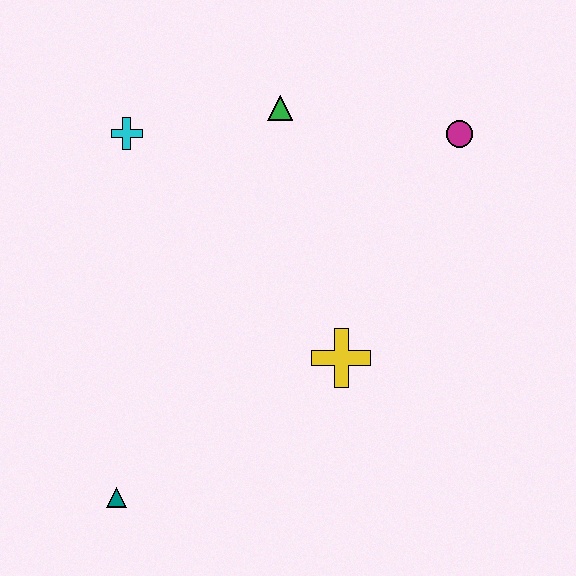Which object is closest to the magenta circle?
The green triangle is closest to the magenta circle.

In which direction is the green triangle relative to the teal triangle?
The green triangle is above the teal triangle.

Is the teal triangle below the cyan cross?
Yes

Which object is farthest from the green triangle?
The teal triangle is farthest from the green triangle.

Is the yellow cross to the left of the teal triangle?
No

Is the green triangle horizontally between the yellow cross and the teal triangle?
Yes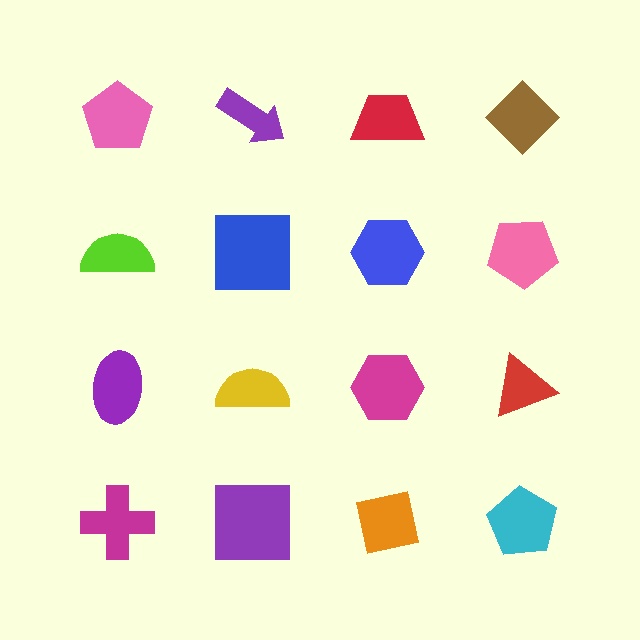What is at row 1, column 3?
A red trapezoid.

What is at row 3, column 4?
A red triangle.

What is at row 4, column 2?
A purple square.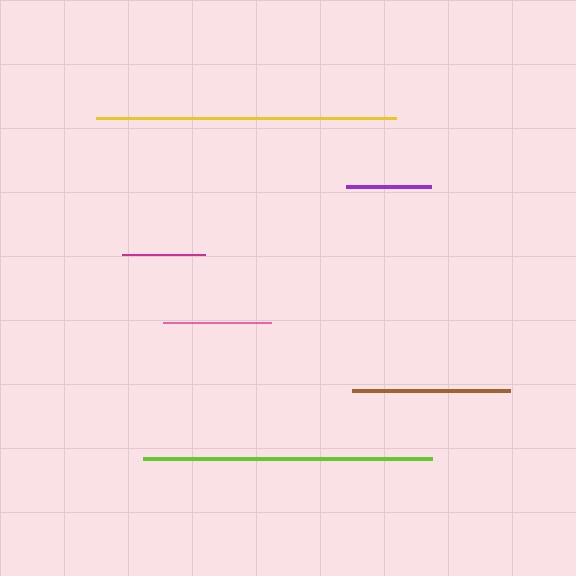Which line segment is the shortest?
The magenta line is the shortest at approximately 83 pixels.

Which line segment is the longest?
The yellow line is the longest at approximately 300 pixels.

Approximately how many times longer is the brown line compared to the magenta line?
The brown line is approximately 1.9 times the length of the magenta line.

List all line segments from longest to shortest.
From longest to shortest: yellow, lime, brown, pink, purple, magenta.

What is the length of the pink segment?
The pink segment is approximately 109 pixels long.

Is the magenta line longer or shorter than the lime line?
The lime line is longer than the magenta line.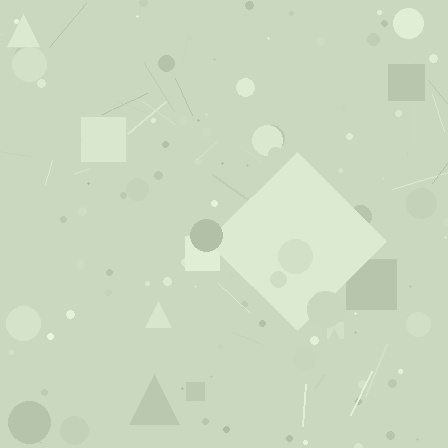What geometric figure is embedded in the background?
A diamond is embedded in the background.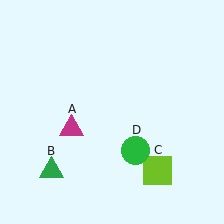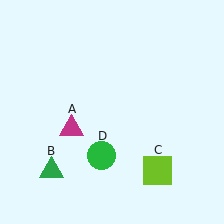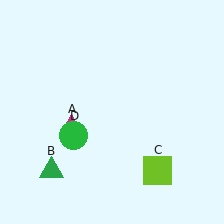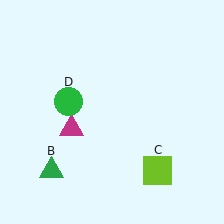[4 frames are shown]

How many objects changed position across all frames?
1 object changed position: green circle (object D).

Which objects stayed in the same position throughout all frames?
Magenta triangle (object A) and green triangle (object B) and lime square (object C) remained stationary.